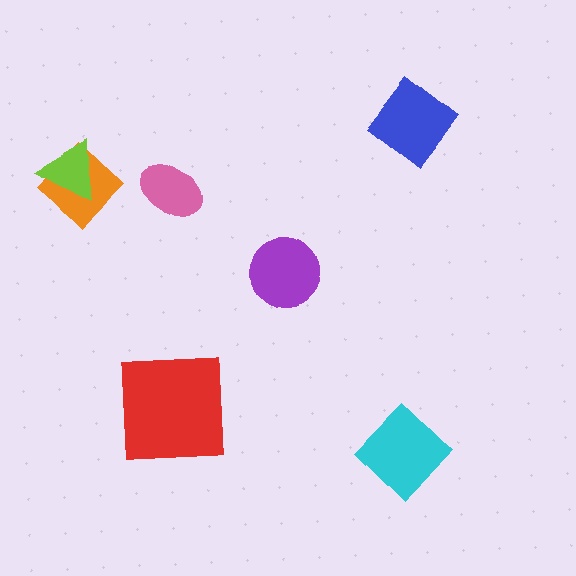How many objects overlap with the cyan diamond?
0 objects overlap with the cyan diamond.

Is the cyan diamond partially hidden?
No, no other shape covers it.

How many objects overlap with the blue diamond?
0 objects overlap with the blue diamond.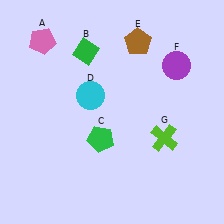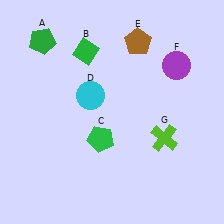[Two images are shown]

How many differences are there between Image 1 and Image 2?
There is 1 difference between the two images.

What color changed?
The pentagon (A) changed from pink in Image 1 to green in Image 2.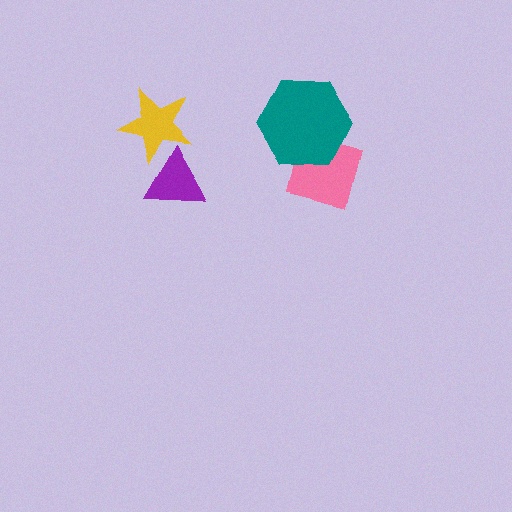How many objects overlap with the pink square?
1 object overlaps with the pink square.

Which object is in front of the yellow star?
The purple triangle is in front of the yellow star.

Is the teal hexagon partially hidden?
No, no other shape covers it.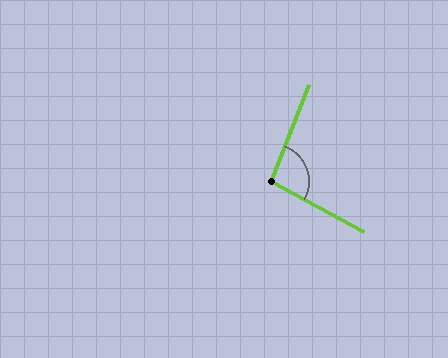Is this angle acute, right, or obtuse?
It is obtuse.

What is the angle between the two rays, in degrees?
Approximately 98 degrees.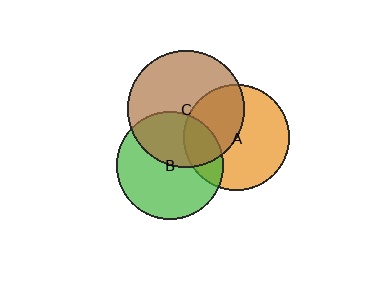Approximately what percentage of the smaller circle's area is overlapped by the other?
Approximately 40%.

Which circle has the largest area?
Circle C (brown).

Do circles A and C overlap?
Yes.